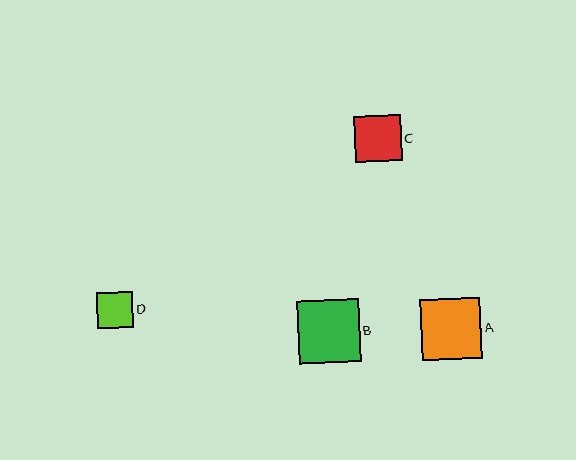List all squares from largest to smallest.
From largest to smallest: B, A, C, D.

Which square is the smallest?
Square D is the smallest with a size of approximately 36 pixels.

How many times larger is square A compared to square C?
Square A is approximately 1.3 times the size of square C.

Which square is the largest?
Square B is the largest with a size of approximately 62 pixels.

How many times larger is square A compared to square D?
Square A is approximately 1.7 times the size of square D.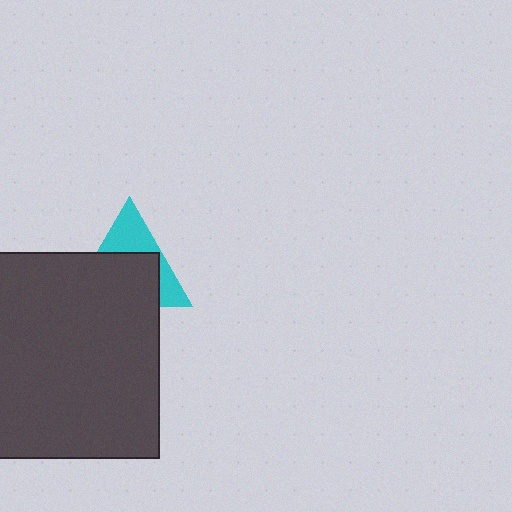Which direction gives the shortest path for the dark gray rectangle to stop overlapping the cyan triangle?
Moving down gives the shortest separation.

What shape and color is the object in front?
The object in front is a dark gray rectangle.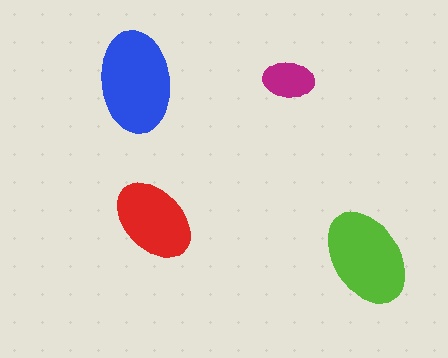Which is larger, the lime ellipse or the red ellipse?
The lime one.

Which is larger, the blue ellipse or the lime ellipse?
The blue one.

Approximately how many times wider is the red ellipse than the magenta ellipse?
About 1.5 times wider.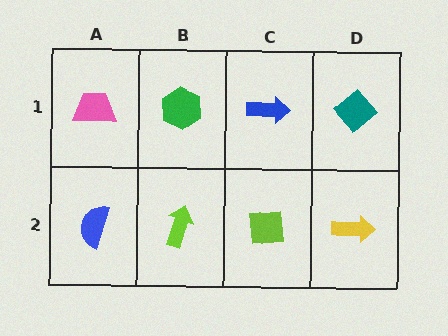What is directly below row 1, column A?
A blue semicircle.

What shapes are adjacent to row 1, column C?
A lime square (row 2, column C), a green hexagon (row 1, column B), a teal diamond (row 1, column D).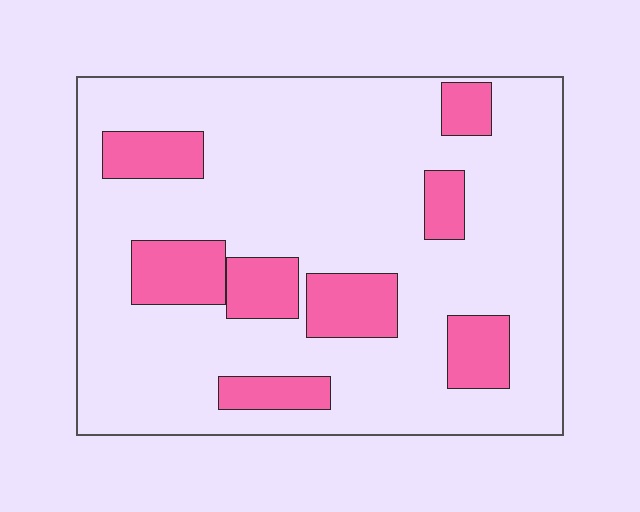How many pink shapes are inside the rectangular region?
8.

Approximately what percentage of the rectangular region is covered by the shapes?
Approximately 20%.